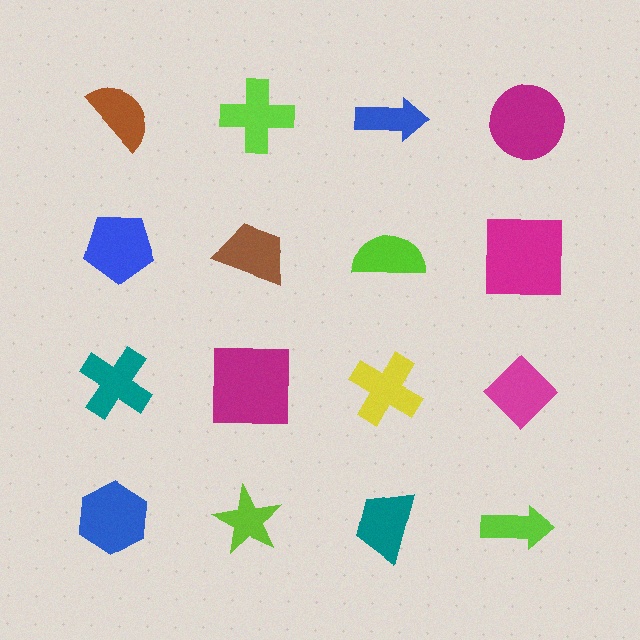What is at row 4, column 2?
A lime star.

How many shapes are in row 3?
4 shapes.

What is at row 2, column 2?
A brown trapezoid.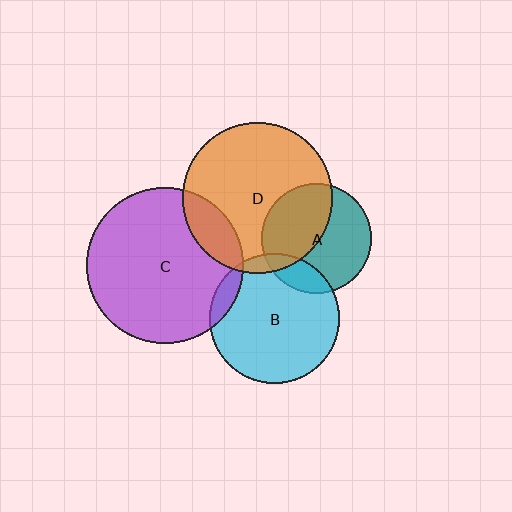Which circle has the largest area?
Circle C (purple).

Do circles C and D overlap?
Yes.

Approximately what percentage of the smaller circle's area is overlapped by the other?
Approximately 15%.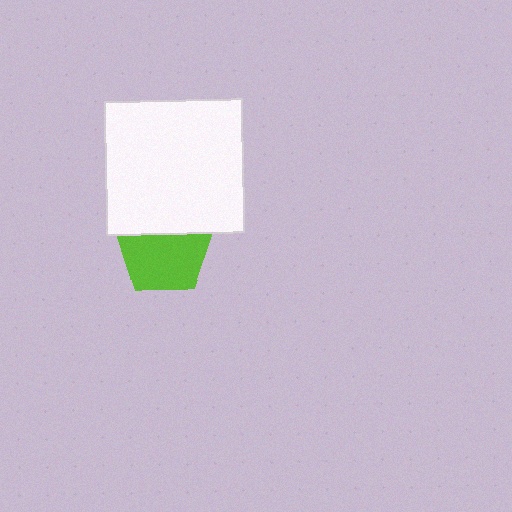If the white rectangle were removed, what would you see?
You would see the complete lime pentagon.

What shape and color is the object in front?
The object in front is a white rectangle.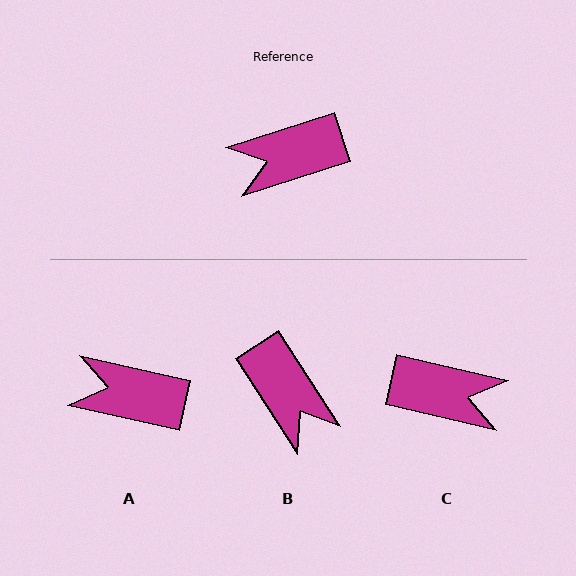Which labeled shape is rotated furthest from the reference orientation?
C, about 149 degrees away.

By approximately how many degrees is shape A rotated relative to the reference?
Approximately 30 degrees clockwise.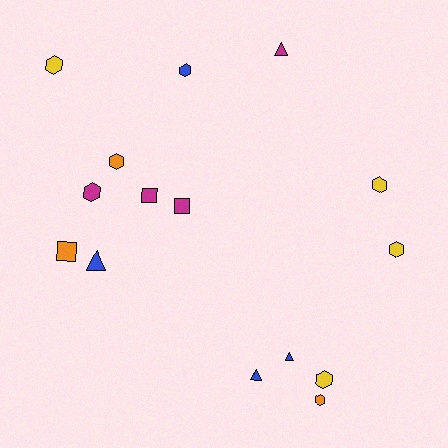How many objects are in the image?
There are 15 objects.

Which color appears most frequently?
Magenta, with 4 objects.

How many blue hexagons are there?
There is 1 blue hexagon.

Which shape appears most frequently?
Hexagon, with 8 objects.